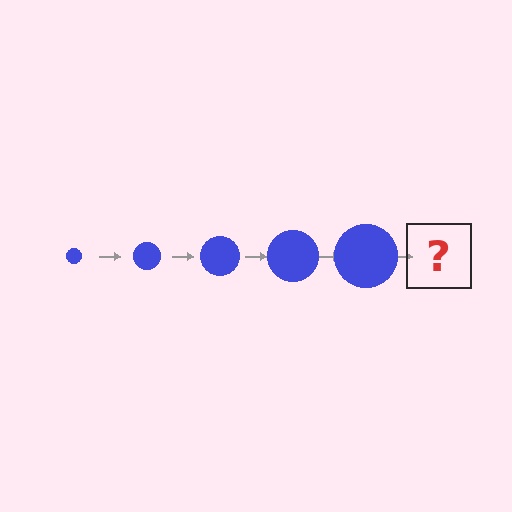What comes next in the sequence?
The next element should be a blue circle, larger than the previous one.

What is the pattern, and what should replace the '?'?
The pattern is that the circle gets progressively larger each step. The '?' should be a blue circle, larger than the previous one.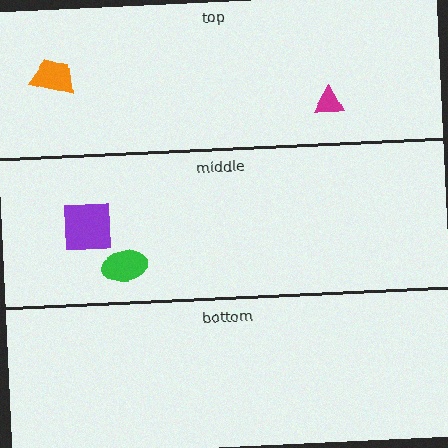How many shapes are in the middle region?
2.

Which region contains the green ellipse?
The middle region.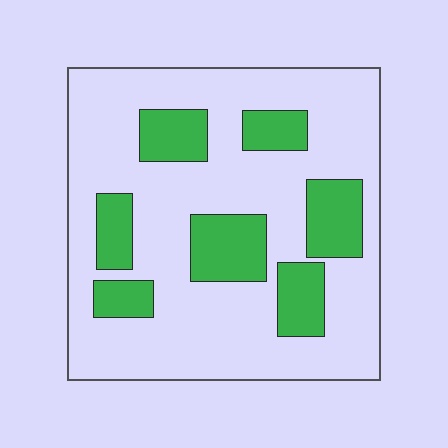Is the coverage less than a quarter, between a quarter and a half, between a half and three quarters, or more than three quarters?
Between a quarter and a half.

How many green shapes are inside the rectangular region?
7.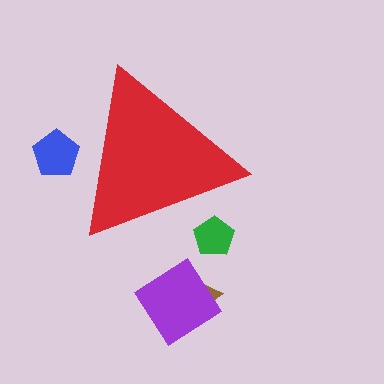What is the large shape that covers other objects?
A red triangle.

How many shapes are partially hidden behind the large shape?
2 shapes are partially hidden.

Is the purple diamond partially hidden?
No, the purple diamond is fully visible.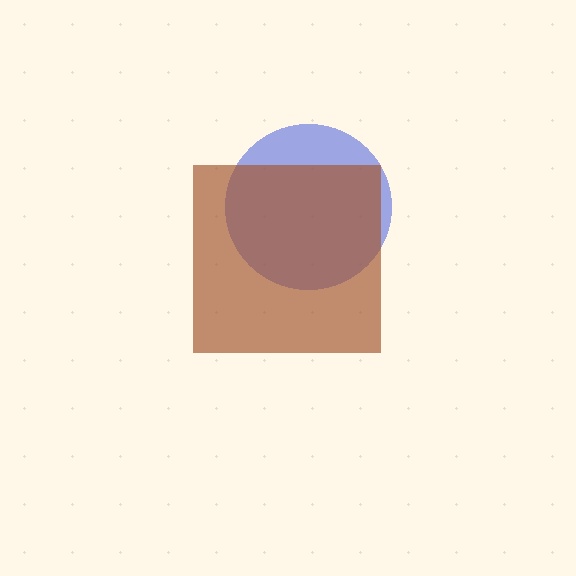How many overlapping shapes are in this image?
There are 2 overlapping shapes in the image.